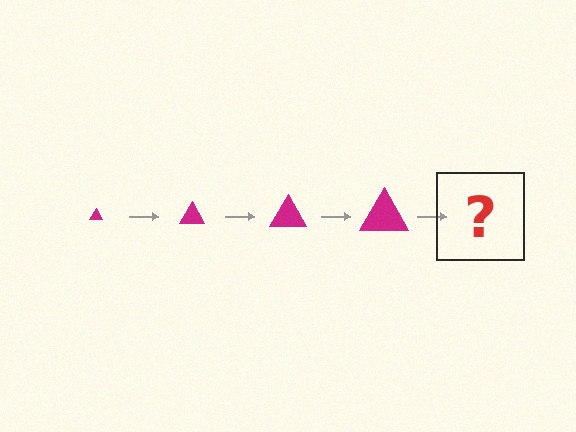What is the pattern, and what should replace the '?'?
The pattern is that the triangle gets progressively larger each step. The '?' should be a magenta triangle, larger than the previous one.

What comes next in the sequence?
The next element should be a magenta triangle, larger than the previous one.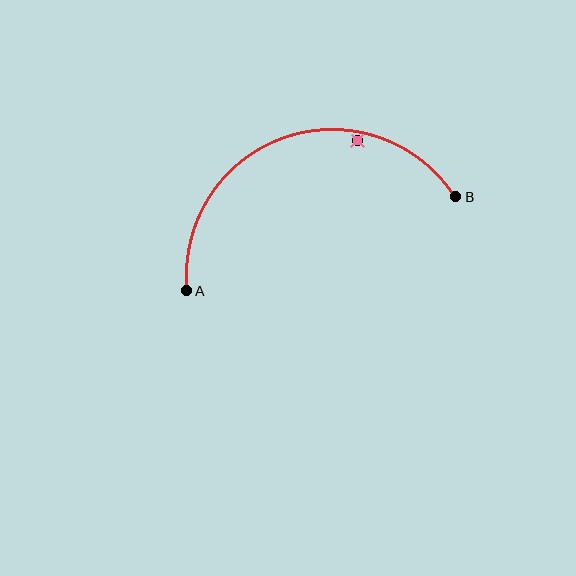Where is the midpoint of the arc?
The arc midpoint is the point on the curve farthest from the straight line joining A and B. It sits above that line.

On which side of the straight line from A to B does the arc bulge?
The arc bulges above the straight line connecting A and B.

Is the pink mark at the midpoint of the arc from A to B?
No — the pink mark does not lie on the arc at all. It sits slightly inside the curve.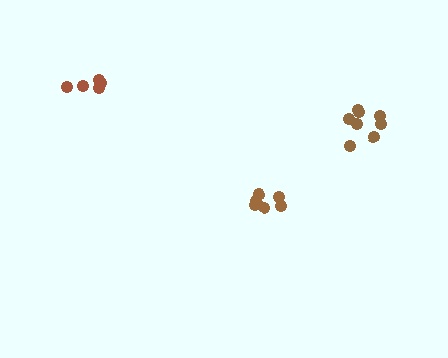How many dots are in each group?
Group 1: 6 dots, Group 2: 8 dots, Group 3: 5 dots (19 total).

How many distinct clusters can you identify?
There are 3 distinct clusters.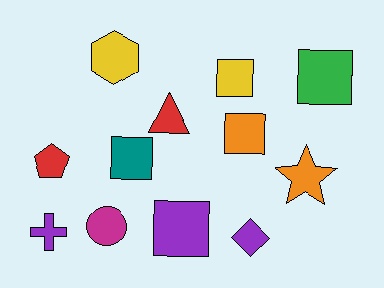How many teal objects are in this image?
There is 1 teal object.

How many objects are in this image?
There are 12 objects.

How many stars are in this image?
There is 1 star.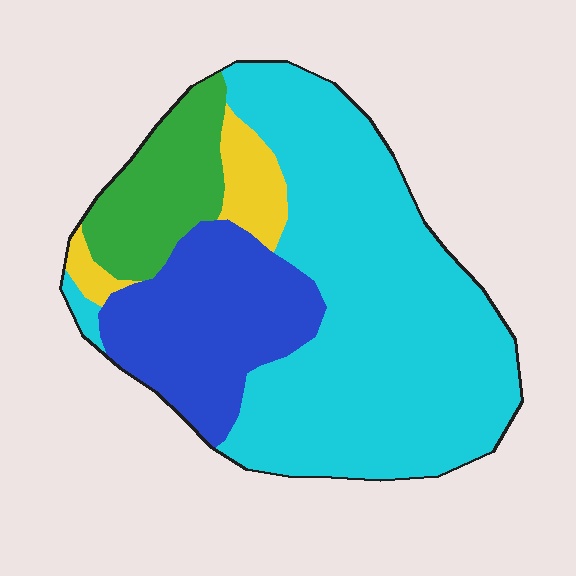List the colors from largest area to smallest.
From largest to smallest: cyan, blue, green, yellow.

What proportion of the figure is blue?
Blue takes up about one fifth (1/5) of the figure.